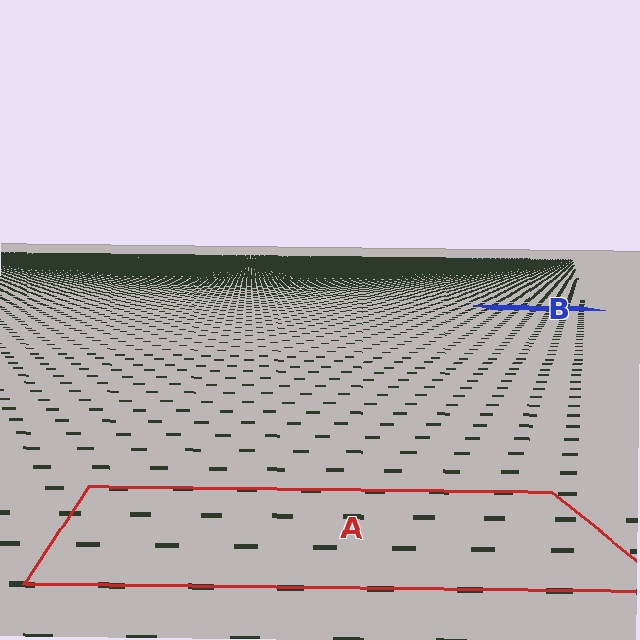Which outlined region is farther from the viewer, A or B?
Region B is farther from the viewer — the texture elements inside it appear smaller and more densely packed.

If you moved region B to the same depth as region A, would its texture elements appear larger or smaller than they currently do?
They would appear larger. At a closer depth, the same texture elements are projected at a bigger on-screen size.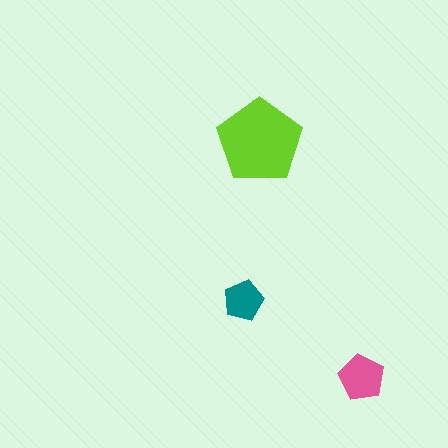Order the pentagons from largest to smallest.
the lime one, the pink one, the teal one.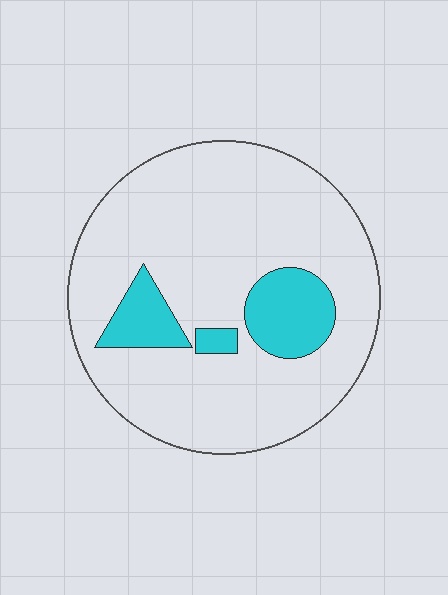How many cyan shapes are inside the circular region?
3.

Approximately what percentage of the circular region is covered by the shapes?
Approximately 15%.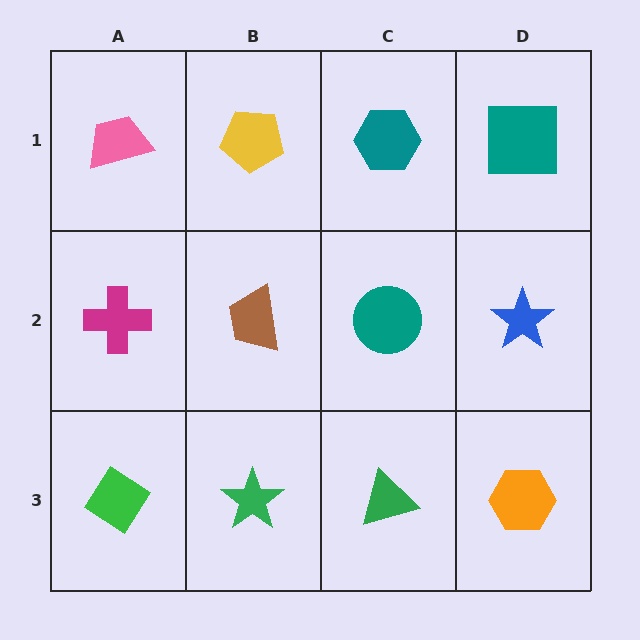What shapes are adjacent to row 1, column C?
A teal circle (row 2, column C), a yellow pentagon (row 1, column B), a teal square (row 1, column D).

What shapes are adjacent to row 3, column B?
A brown trapezoid (row 2, column B), a green diamond (row 3, column A), a green triangle (row 3, column C).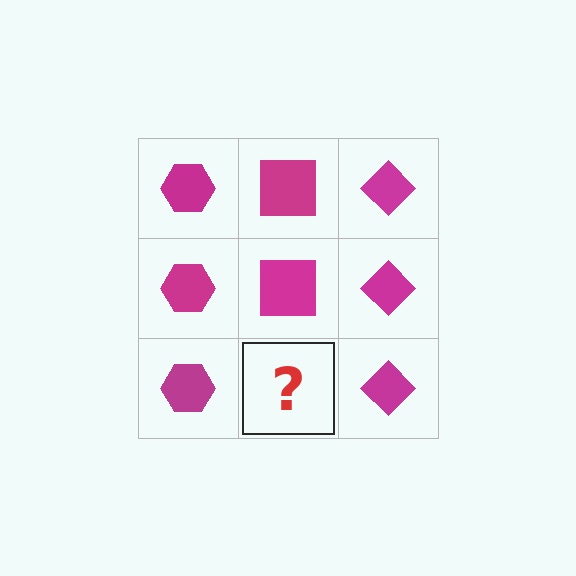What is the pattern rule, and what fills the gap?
The rule is that each column has a consistent shape. The gap should be filled with a magenta square.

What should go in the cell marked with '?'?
The missing cell should contain a magenta square.